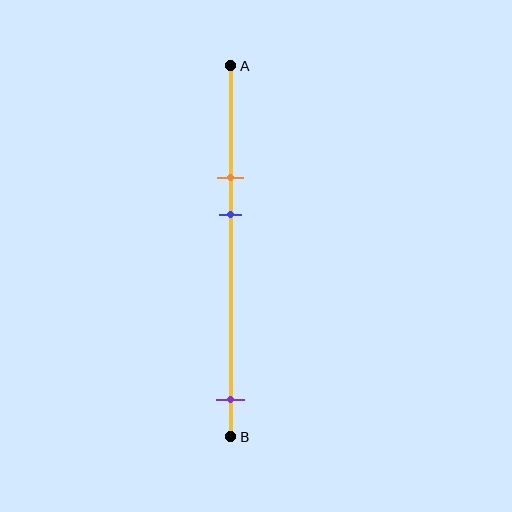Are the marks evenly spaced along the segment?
No, the marks are not evenly spaced.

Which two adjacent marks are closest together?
The orange and blue marks are the closest adjacent pair.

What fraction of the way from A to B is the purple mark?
The purple mark is approximately 90% (0.9) of the way from A to B.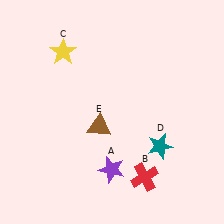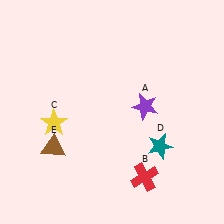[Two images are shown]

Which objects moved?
The objects that moved are: the purple star (A), the yellow star (C), the brown triangle (E).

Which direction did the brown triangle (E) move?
The brown triangle (E) moved left.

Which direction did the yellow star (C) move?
The yellow star (C) moved down.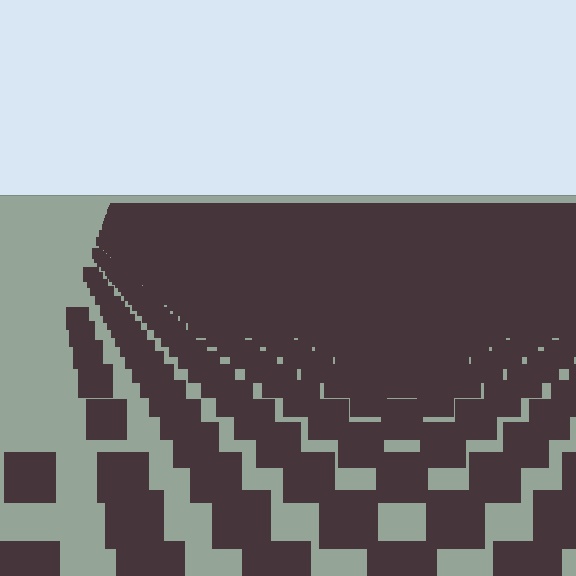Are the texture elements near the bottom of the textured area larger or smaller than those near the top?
Larger. Near the bottom, elements are closer to the viewer and appear at a bigger on-screen size.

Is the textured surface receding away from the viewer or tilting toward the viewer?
The surface is receding away from the viewer. Texture elements get smaller and denser toward the top.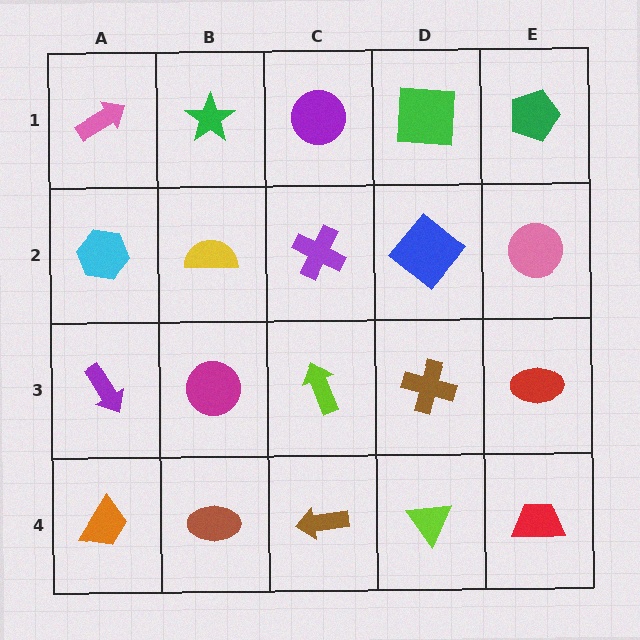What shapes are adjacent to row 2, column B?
A green star (row 1, column B), a magenta circle (row 3, column B), a cyan hexagon (row 2, column A), a purple cross (row 2, column C).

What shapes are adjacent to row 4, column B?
A magenta circle (row 3, column B), an orange trapezoid (row 4, column A), a brown arrow (row 4, column C).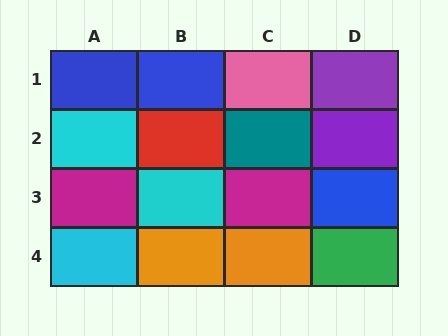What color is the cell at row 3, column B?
Cyan.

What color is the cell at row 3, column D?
Blue.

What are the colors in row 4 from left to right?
Cyan, orange, orange, green.